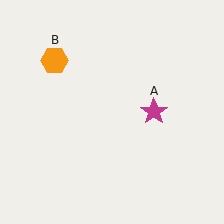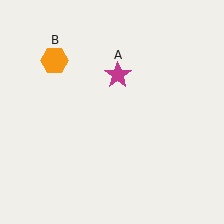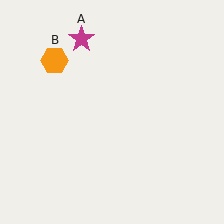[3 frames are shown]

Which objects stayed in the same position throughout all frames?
Orange hexagon (object B) remained stationary.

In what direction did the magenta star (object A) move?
The magenta star (object A) moved up and to the left.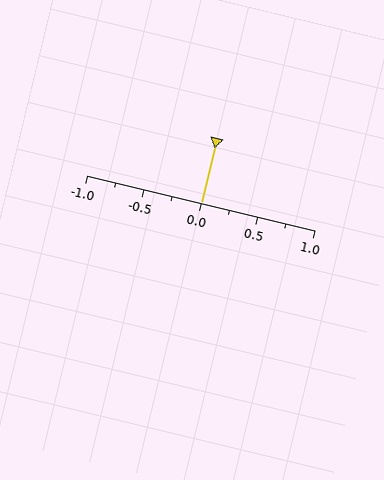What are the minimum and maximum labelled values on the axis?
The axis runs from -1.0 to 1.0.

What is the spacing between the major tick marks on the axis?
The major ticks are spaced 0.5 apart.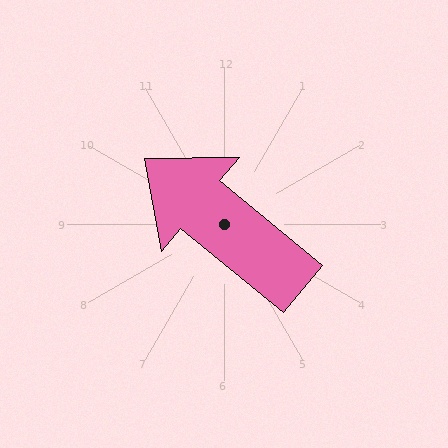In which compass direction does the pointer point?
Northwest.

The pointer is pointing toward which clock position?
Roughly 10 o'clock.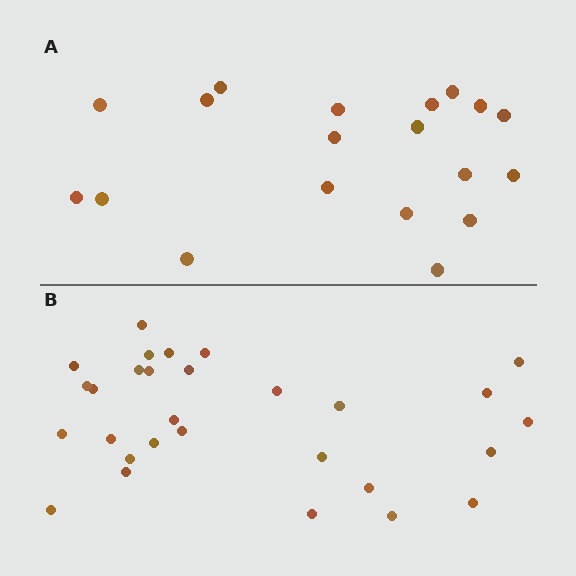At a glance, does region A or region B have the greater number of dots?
Region B (the bottom region) has more dots.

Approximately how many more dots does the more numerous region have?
Region B has roughly 10 or so more dots than region A.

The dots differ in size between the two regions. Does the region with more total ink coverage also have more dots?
No. Region A has more total ink coverage because its dots are larger, but region B actually contains more individual dots. Total area can be misleading — the number of items is what matters here.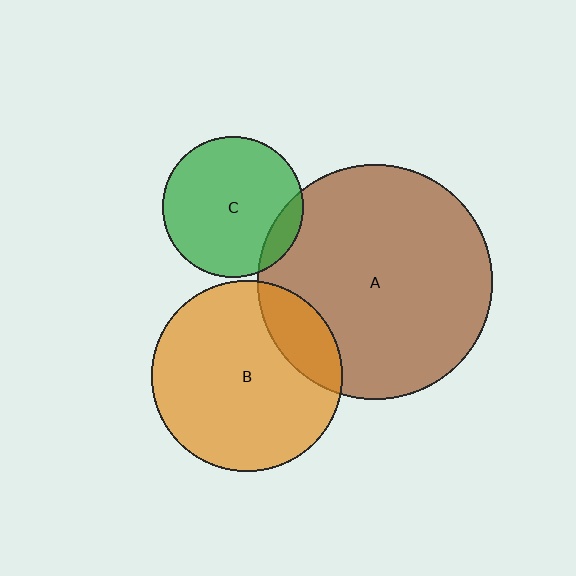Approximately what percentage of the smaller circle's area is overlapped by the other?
Approximately 10%.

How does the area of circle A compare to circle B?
Approximately 1.5 times.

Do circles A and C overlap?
Yes.